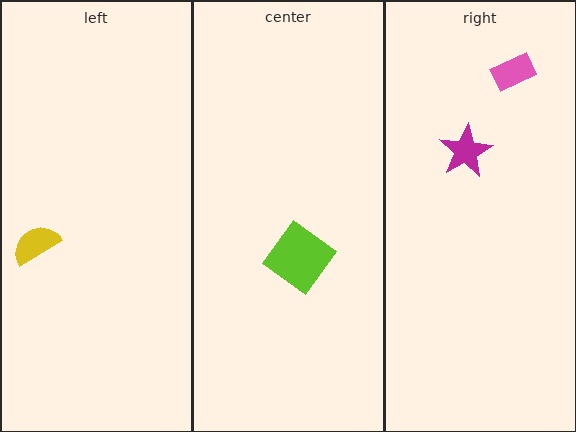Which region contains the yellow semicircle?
The left region.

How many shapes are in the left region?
1.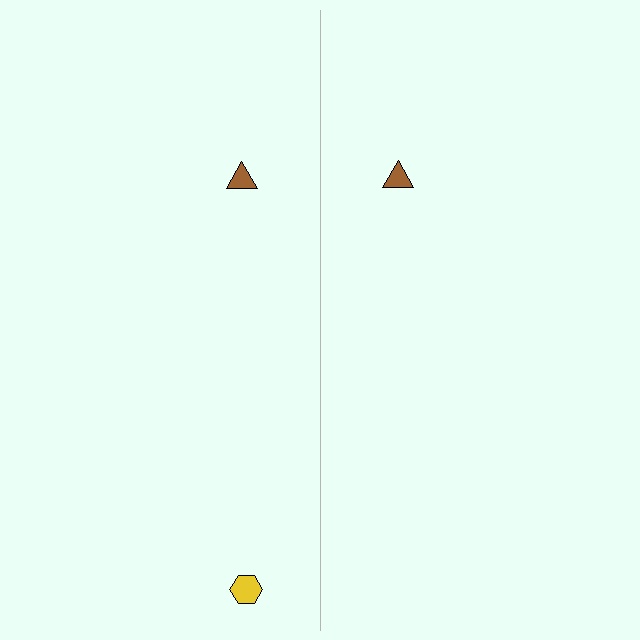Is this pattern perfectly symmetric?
No, the pattern is not perfectly symmetric. A yellow hexagon is missing from the right side.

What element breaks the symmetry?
A yellow hexagon is missing from the right side.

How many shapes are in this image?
There are 3 shapes in this image.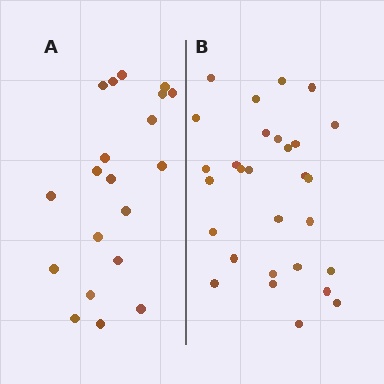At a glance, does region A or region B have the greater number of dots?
Region B (the right region) has more dots.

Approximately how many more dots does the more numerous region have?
Region B has roughly 8 or so more dots than region A.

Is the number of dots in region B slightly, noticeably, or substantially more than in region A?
Region B has substantially more. The ratio is roughly 1.4 to 1.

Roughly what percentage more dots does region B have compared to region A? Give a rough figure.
About 45% more.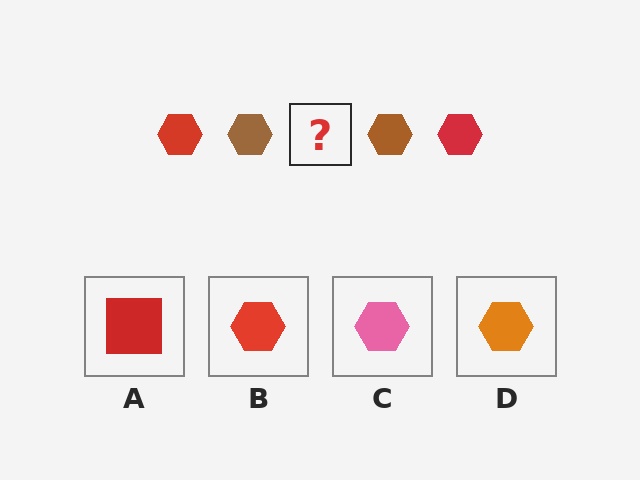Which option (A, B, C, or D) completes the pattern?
B.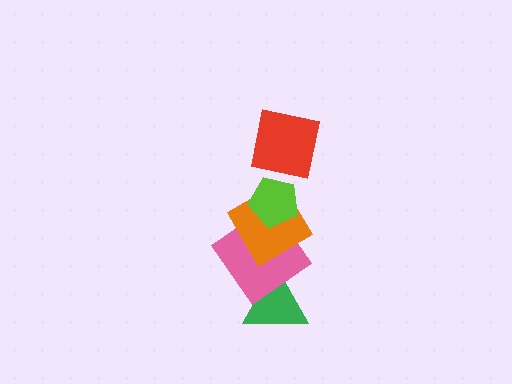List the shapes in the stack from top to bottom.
From top to bottom: the red square, the lime pentagon, the orange diamond, the pink diamond, the green triangle.